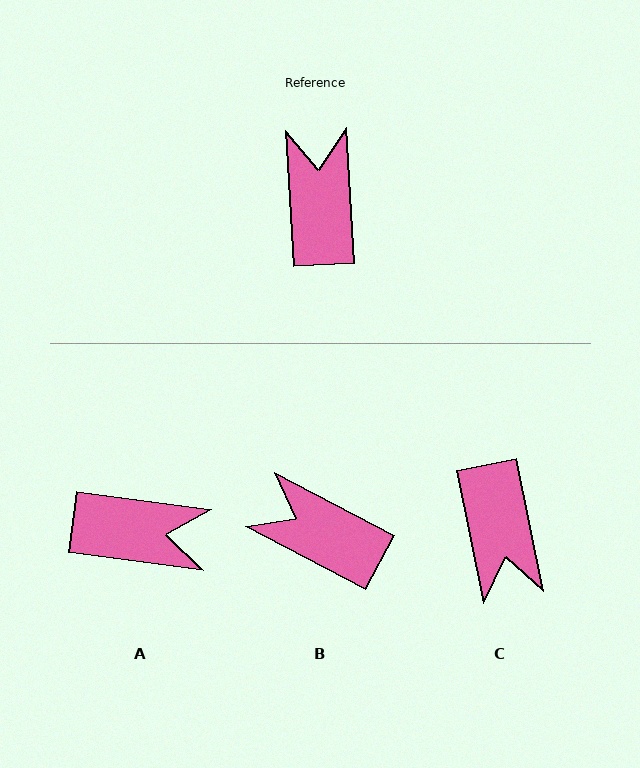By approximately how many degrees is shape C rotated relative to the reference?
Approximately 172 degrees clockwise.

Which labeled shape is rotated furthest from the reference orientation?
C, about 172 degrees away.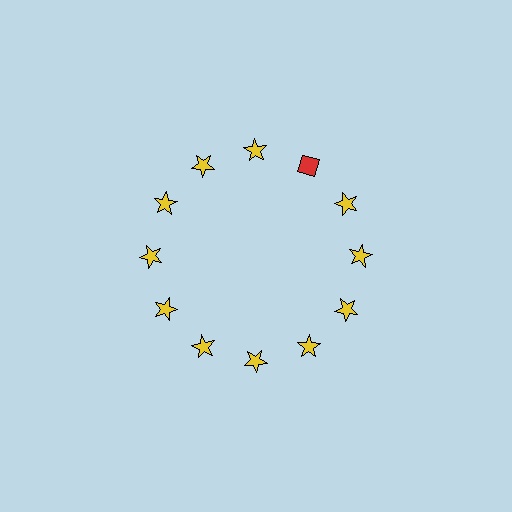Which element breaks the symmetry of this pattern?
The red diamond at roughly the 1 o'clock position breaks the symmetry. All other shapes are yellow stars.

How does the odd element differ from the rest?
It differs in both color (red instead of yellow) and shape (diamond instead of star).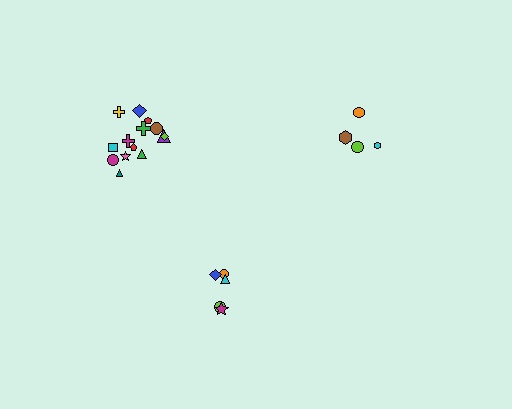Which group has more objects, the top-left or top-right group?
The top-left group.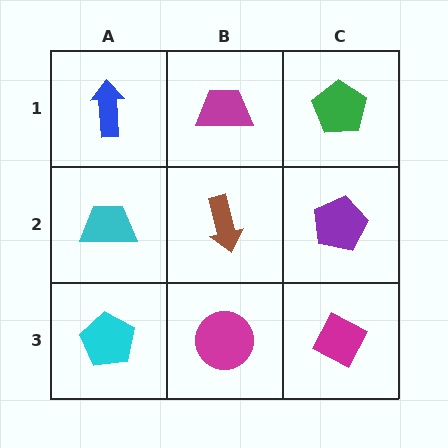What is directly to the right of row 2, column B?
A purple pentagon.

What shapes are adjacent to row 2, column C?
A green pentagon (row 1, column C), a magenta diamond (row 3, column C), a brown arrow (row 2, column B).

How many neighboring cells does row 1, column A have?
2.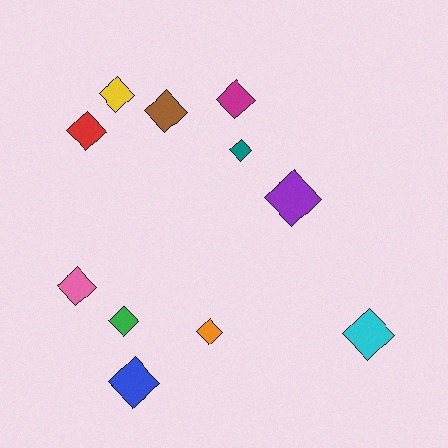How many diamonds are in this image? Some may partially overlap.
There are 11 diamonds.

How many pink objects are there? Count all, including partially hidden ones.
There is 1 pink object.